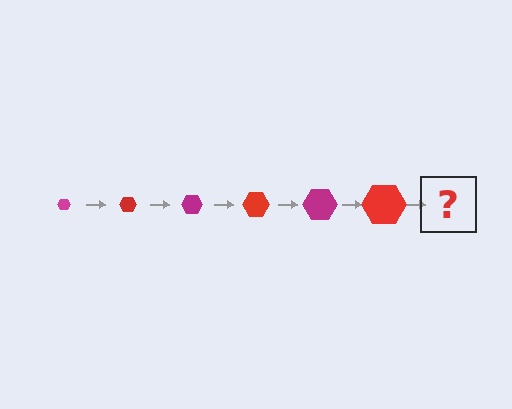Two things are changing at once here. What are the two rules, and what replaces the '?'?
The two rules are that the hexagon grows larger each step and the color cycles through magenta and red. The '?' should be a magenta hexagon, larger than the previous one.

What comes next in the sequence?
The next element should be a magenta hexagon, larger than the previous one.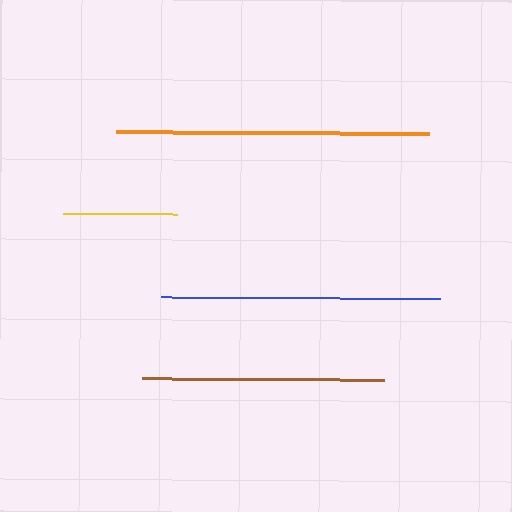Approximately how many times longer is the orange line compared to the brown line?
The orange line is approximately 1.3 times the length of the brown line.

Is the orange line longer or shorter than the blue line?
The orange line is longer than the blue line.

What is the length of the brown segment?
The brown segment is approximately 242 pixels long.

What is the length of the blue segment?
The blue segment is approximately 278 pixels long.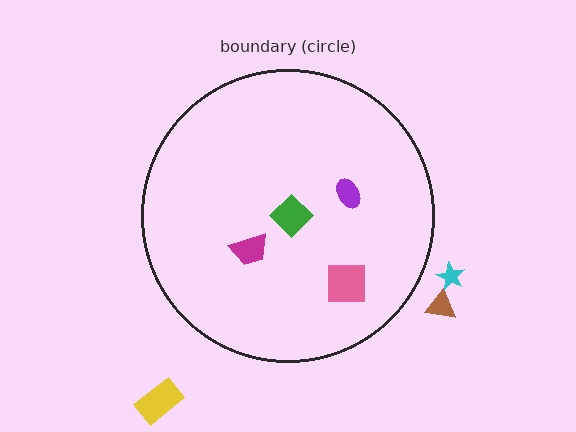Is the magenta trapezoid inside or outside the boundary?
Inside.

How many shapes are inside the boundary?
4 inside, 3 outside.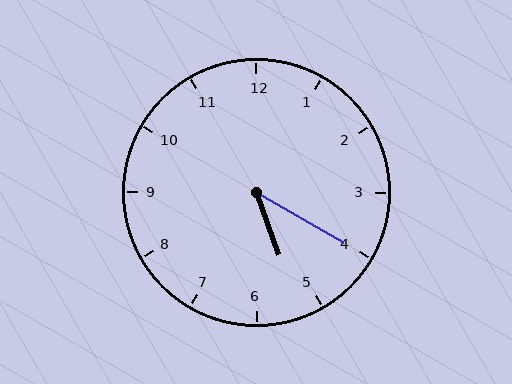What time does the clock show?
5:20.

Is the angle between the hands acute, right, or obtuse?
It is acute.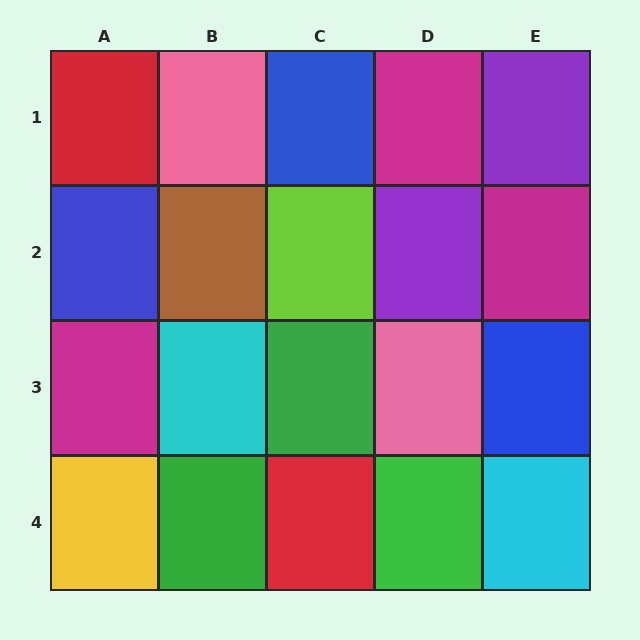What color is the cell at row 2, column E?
Magenta.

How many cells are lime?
1 cell is lime.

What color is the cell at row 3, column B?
Cyan.